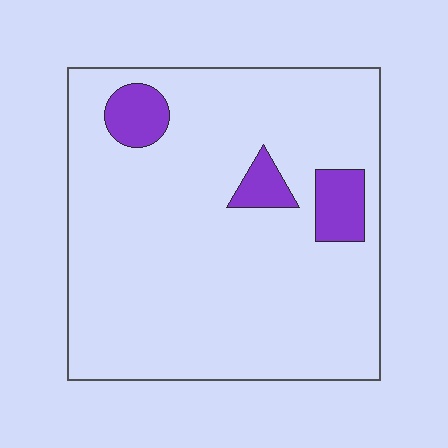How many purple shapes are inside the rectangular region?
3.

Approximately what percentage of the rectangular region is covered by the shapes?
Approximately 10%.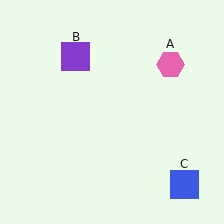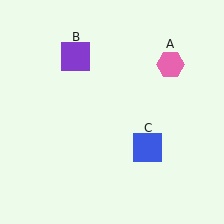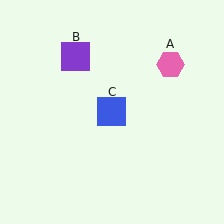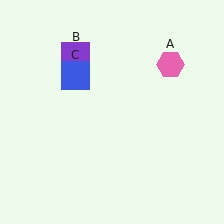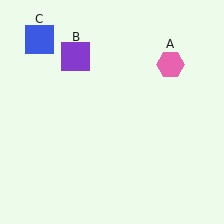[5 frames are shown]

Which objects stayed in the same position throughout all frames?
Pink hexagon (object A) and purple square (object B) remained stationary.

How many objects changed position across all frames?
1 object changed position: blue square (object C).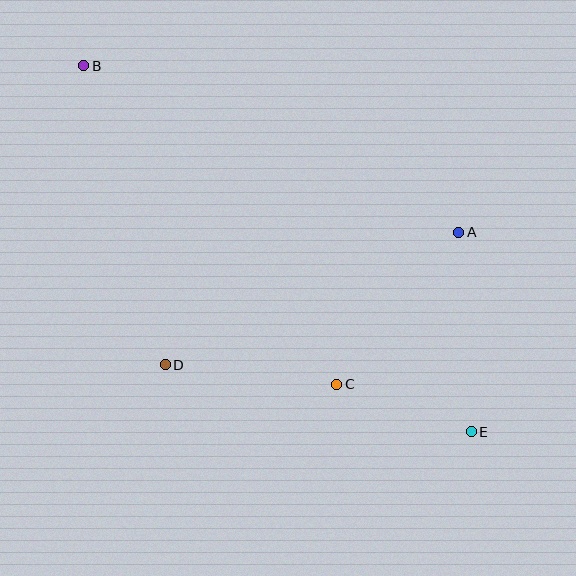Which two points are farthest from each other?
Points B and E are farthest from each other.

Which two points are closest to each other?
Points C and E are closest to each other.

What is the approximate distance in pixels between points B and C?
The distance between B and C is approximately 407 pixels.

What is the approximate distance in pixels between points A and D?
The distance between A and D is approximately 322 pixels.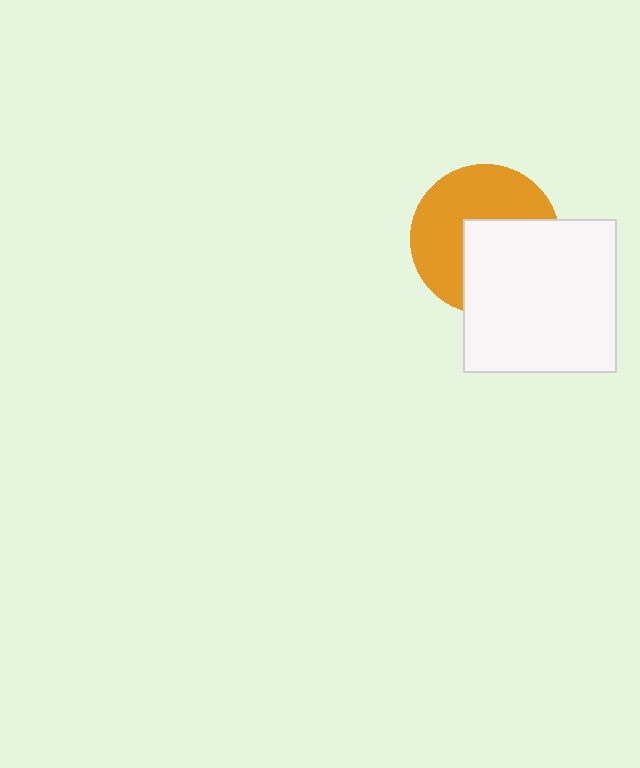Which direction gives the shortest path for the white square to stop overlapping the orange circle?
Moving toward the lower-right gives the shortest separation.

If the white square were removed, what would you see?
You would see the complete orange circle.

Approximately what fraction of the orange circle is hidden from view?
Roughly 45% of the orange circle is hidden behind the white square.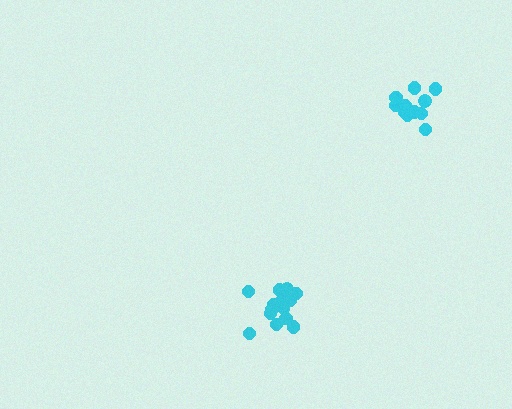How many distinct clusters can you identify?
There are 2 distinct clusters.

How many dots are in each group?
Group 1: 15 dots, Group 2: 11 dots (26 total).